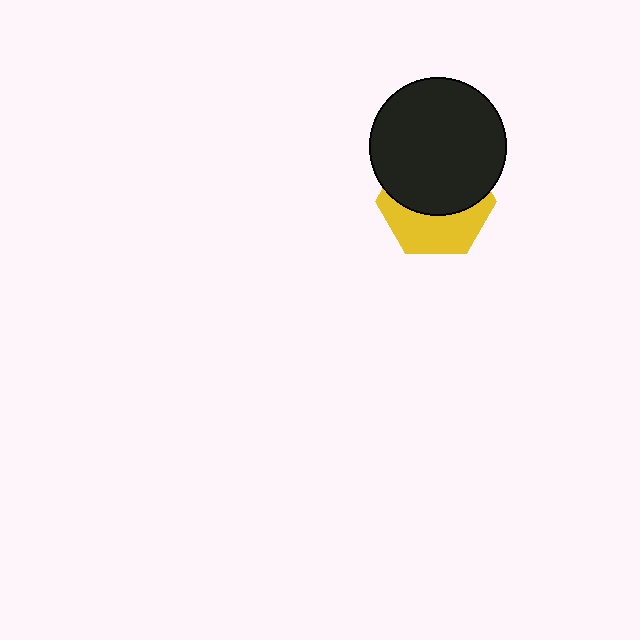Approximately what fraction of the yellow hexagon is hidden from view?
Roughly 57% of the yellow hexagon is hidden behind the black circle.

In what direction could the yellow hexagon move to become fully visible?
The yellow hexagon could move down. That would shift it out from behind the black circle entirely.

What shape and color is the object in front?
The object in front is a black circle.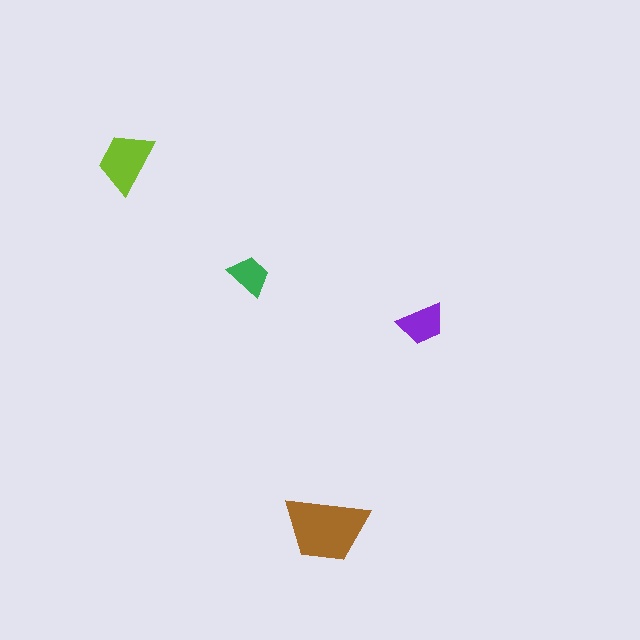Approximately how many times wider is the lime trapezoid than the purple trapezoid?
About 1.5 times wider.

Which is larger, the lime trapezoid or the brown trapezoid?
The brown one.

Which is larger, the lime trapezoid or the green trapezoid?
The lime one.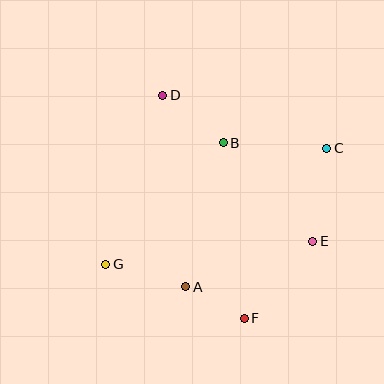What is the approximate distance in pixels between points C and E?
The distance between C and E is approximately 94 pixels.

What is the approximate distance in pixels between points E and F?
The distance between E and F is approximately 103 pixels.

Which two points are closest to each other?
Points A and F are closest to each other.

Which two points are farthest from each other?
Points C and G are farthest from each other.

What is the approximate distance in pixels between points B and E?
The distance between B and E is approximately 133 pixels.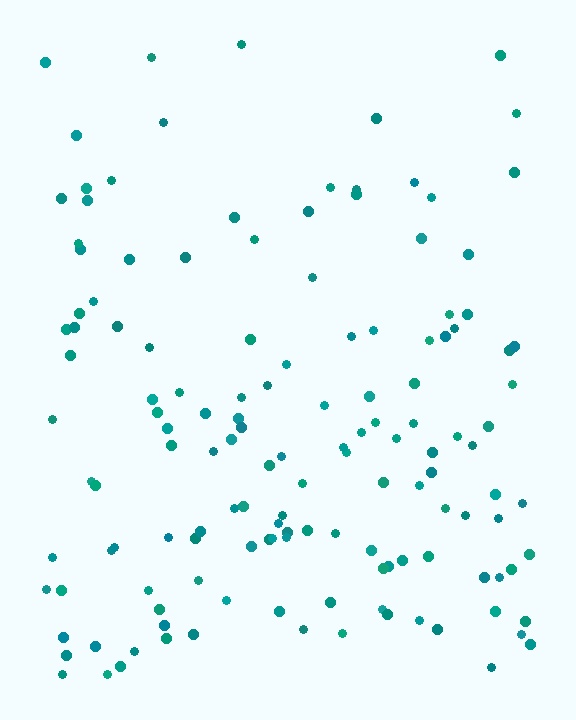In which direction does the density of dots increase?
From top to bottom, with the bottom side densest.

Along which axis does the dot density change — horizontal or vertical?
Vertical.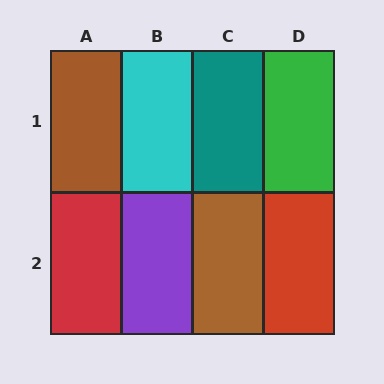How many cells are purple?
1 cell is purple.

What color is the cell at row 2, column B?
Purple.